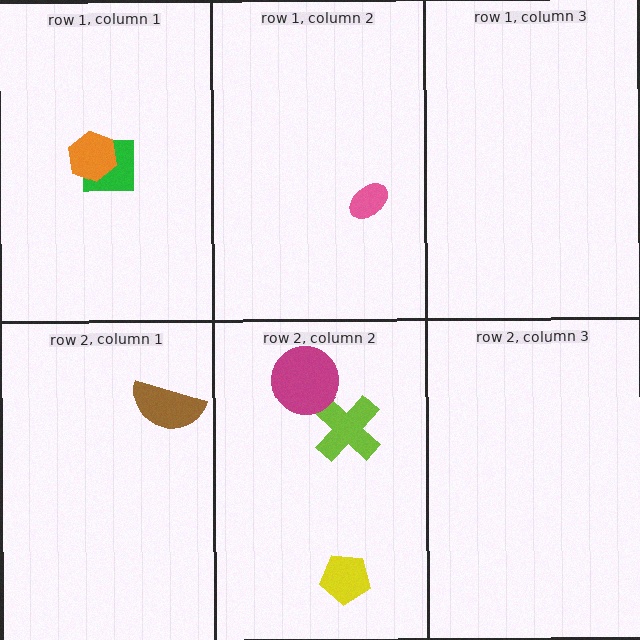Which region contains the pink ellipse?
The row 1, column 2 region.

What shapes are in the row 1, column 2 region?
The pink ellipse.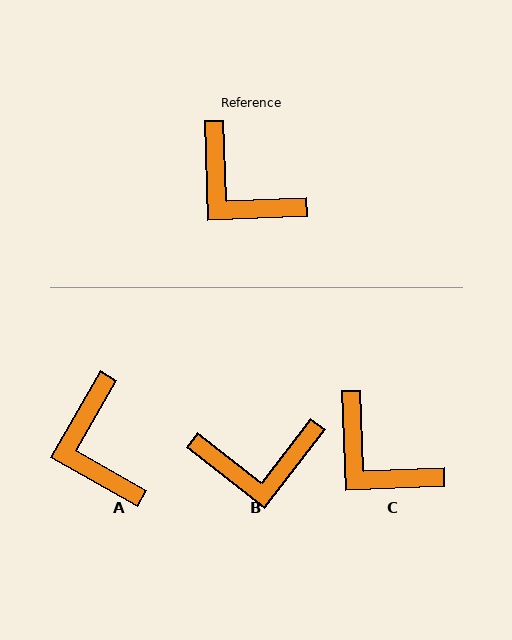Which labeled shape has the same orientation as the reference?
C.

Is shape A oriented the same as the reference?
No, it is off by about 32 degrees.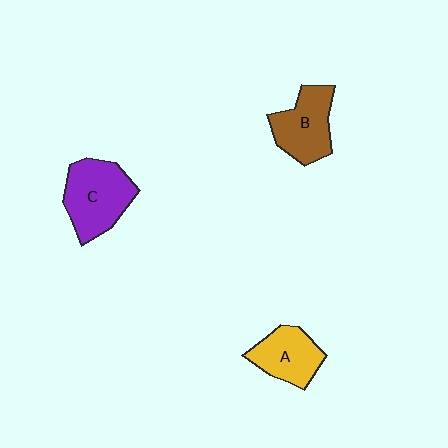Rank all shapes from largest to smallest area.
From largest to smallest: C (purple), B (brown), A (yellow).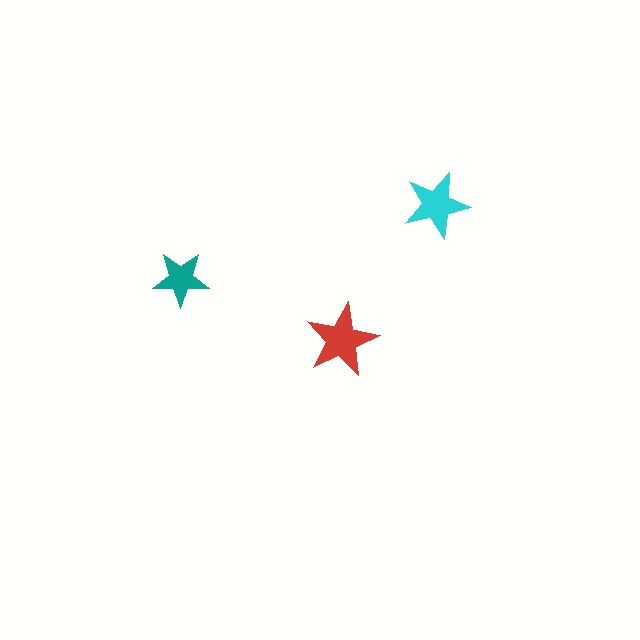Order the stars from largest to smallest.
the red one, the cyan one, the teal one.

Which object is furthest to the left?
The teal star is leftmost.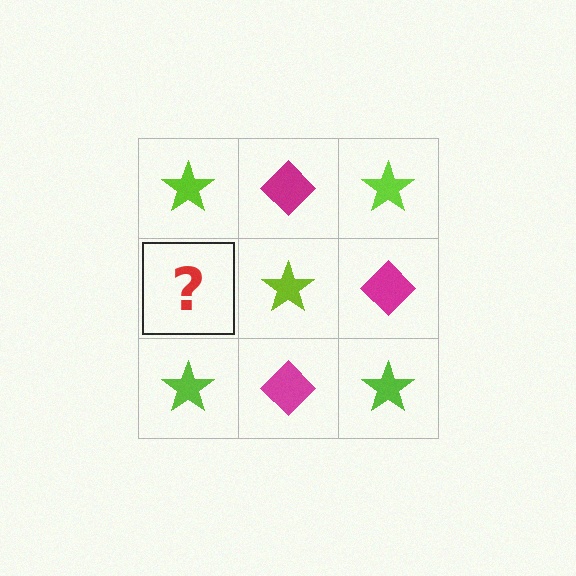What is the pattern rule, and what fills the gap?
The rule is that it alternates lime star and magenta diamond in a checkerboard pattern. The gap should be filled with a magenta diamond.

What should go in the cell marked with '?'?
The missing cell should contain a magenta diamond.